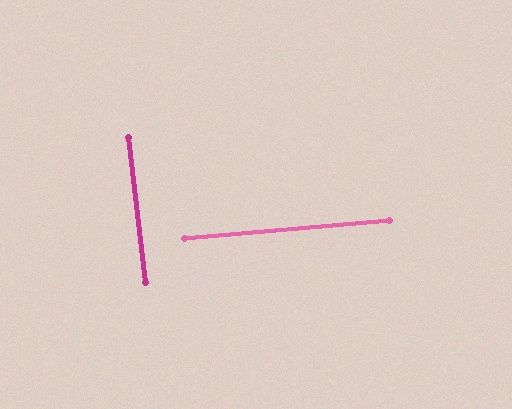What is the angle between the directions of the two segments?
Approximately 88 degrees.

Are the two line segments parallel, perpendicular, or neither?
Perpendicular — they meet at approximately 88°.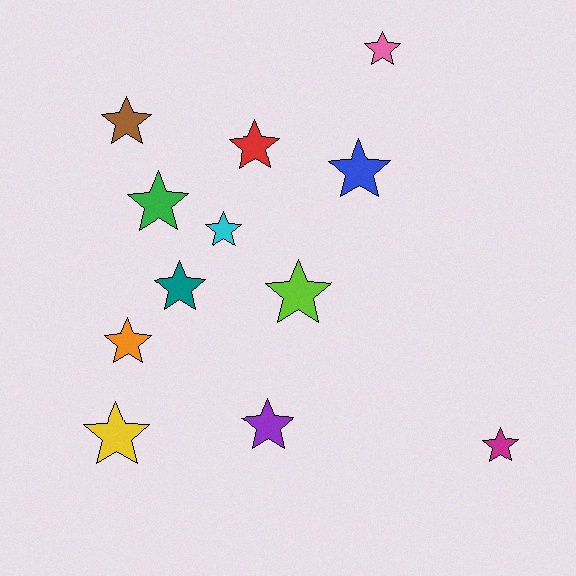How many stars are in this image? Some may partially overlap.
There are 12 stars.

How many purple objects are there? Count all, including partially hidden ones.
There is 1 purple object.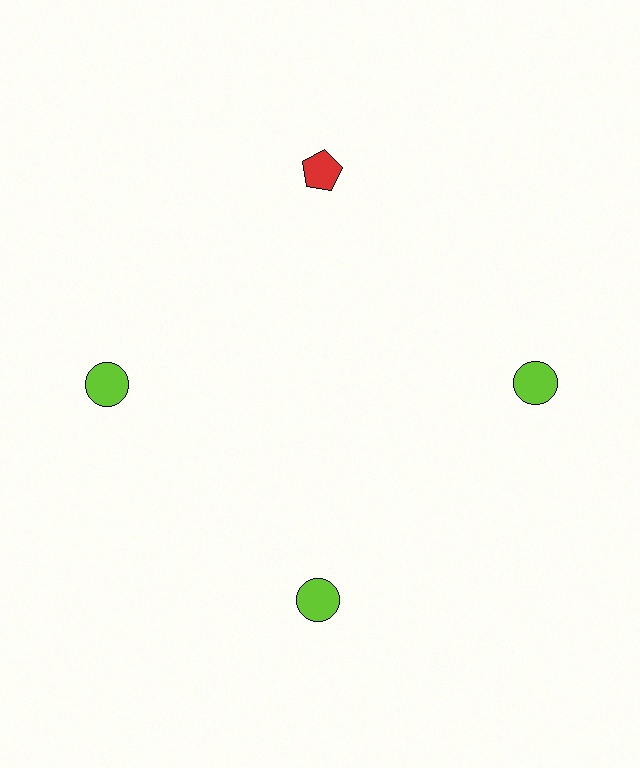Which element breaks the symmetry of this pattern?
The red pentagon at roughly the 12 o'clock position breaks the symmetry. All other shapes are lime circles.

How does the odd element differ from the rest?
It differs in both color (red instead of lime) and shape (pentagon instead of circle).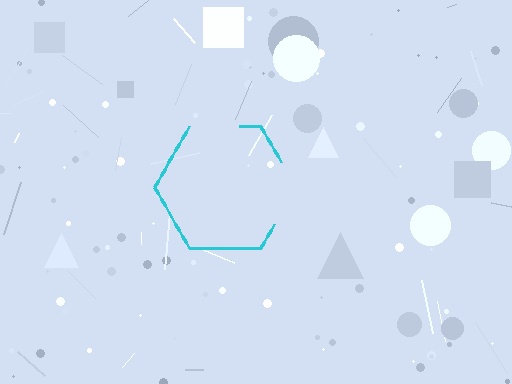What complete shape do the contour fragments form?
The contour fragments form a hexagon.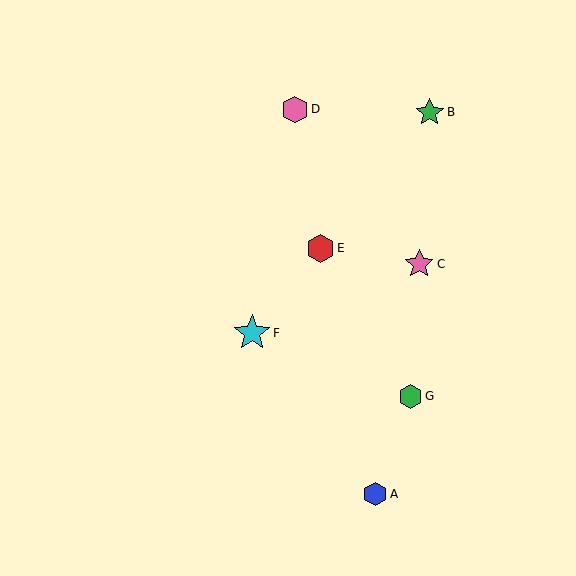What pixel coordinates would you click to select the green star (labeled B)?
Click at (430, 112) to select the green star B.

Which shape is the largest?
The cyan star (labeled F) is the largest.